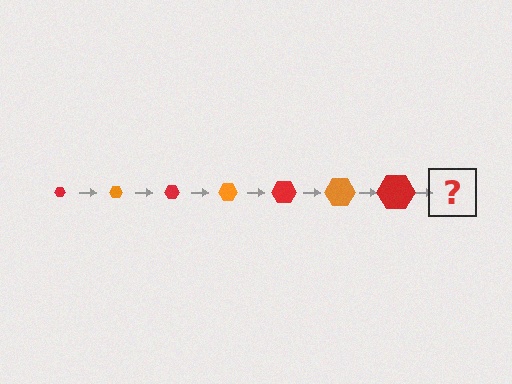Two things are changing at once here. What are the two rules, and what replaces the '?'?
The two rules are that the hexagon grows larger each step and the color cycles through red and orange. The '?' should be an orange hexagon, larger than the previous one.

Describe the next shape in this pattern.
It should be an orange hexagon, larger than the previous one.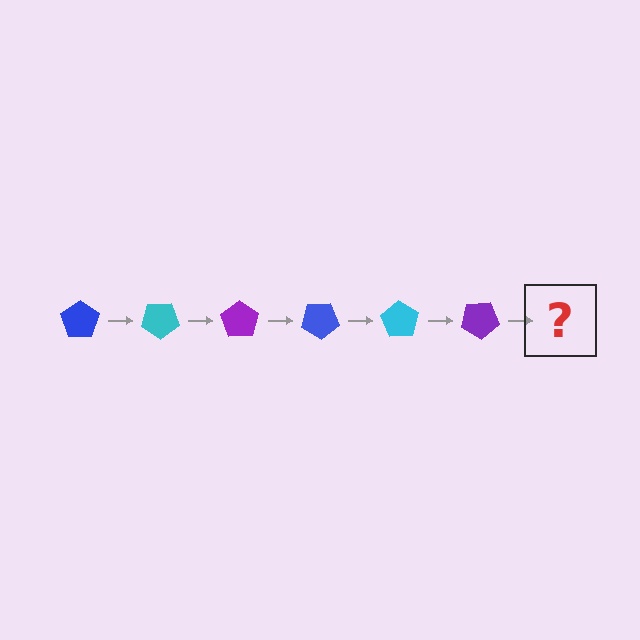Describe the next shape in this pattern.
It should be a blue pentagon, rotated 210 degrees from the start.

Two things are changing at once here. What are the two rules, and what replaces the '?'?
The two rules are that it rotates 35 degrees each step and the color cycles through blue, cyan, and purple. The '?' should be a blue pentagon, rotated 210 degrees from the start.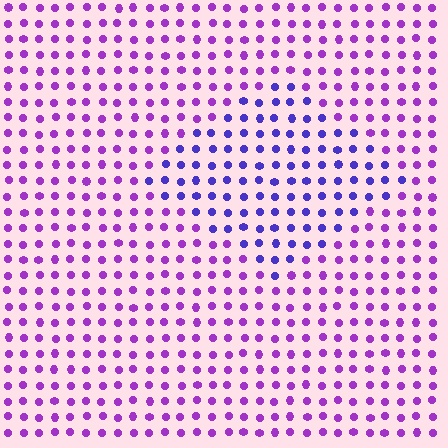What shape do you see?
I see a diamond.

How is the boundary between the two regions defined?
The boundary is defined purely by a slight shift in hue (about 36 degrees). Spacing, size, and orientation are identical on both sides.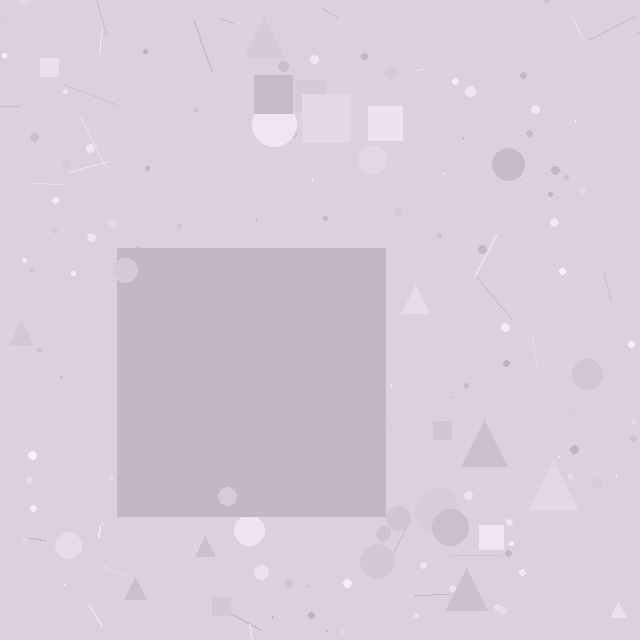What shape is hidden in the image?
A square is hidden in the image.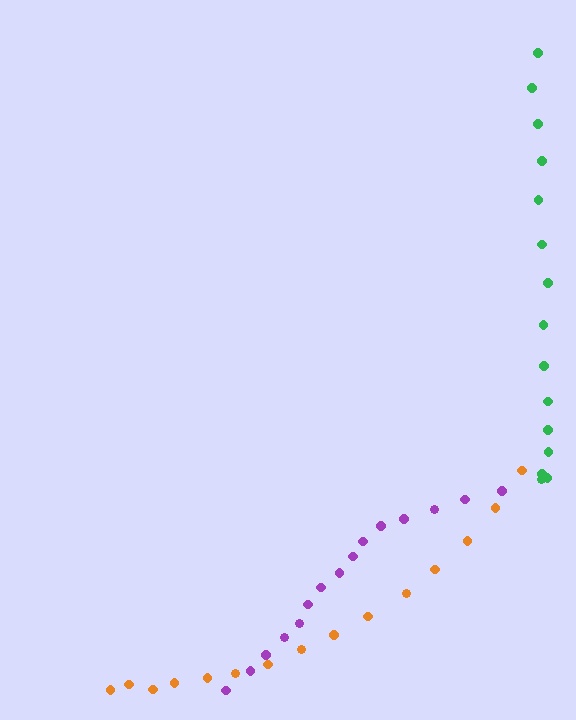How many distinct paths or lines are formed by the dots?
There are 3 distinct paths.